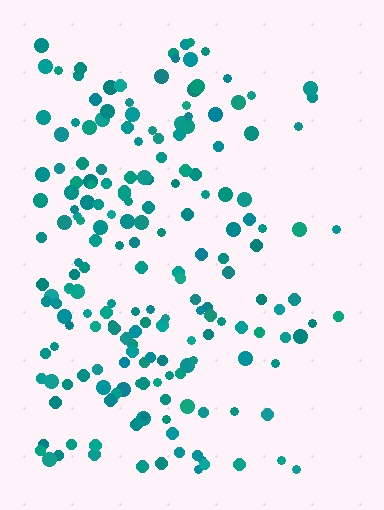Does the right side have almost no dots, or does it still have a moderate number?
Still a moderate number, just noticeably fewer than the left.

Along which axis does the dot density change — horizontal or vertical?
Horizontal.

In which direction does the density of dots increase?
From right to left, with the left side densest.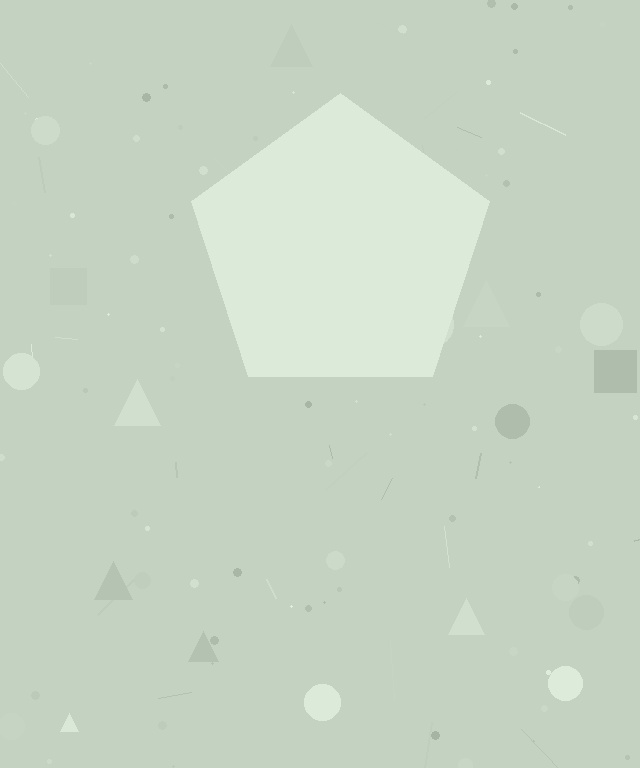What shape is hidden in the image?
A pentagon is hidden in the image.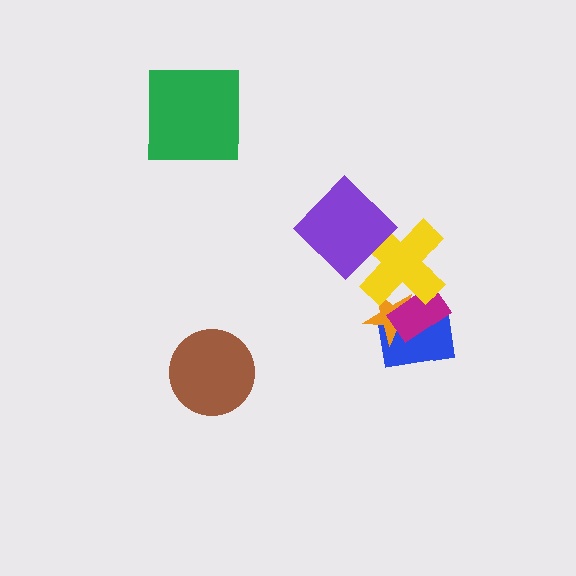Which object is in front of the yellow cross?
The purple diamond is in front of the yellow cross.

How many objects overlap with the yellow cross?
3 objects overlap with the yellow cross.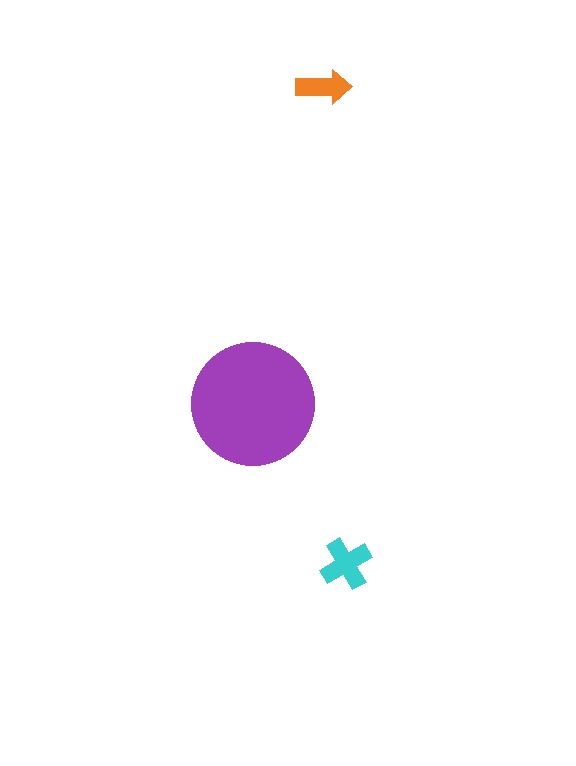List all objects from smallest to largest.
The orange arrow, the cyan cross, the purple circle.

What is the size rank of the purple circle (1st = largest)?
1st.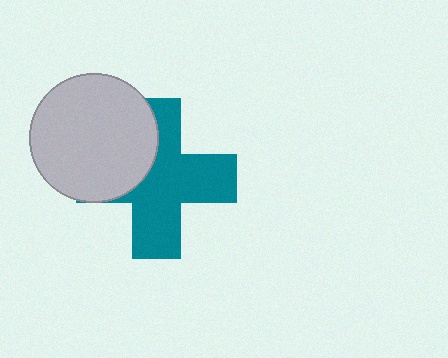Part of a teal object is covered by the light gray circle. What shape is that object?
It is a cross.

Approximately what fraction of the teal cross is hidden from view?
Roughly 33% of the teal cross is hidden behind the light gray circle.